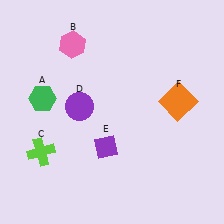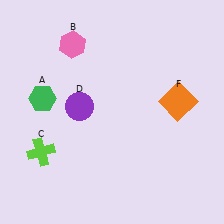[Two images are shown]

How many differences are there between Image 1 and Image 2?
There is 1 difference between the two images.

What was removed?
The purple diamond (E) was removed in Image 2.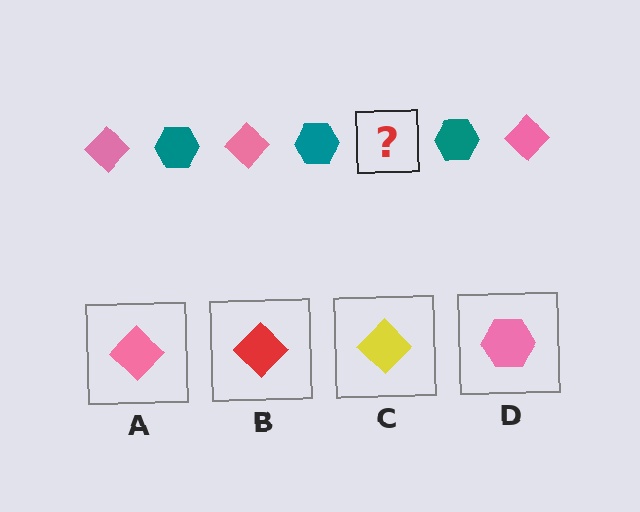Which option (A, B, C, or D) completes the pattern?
A.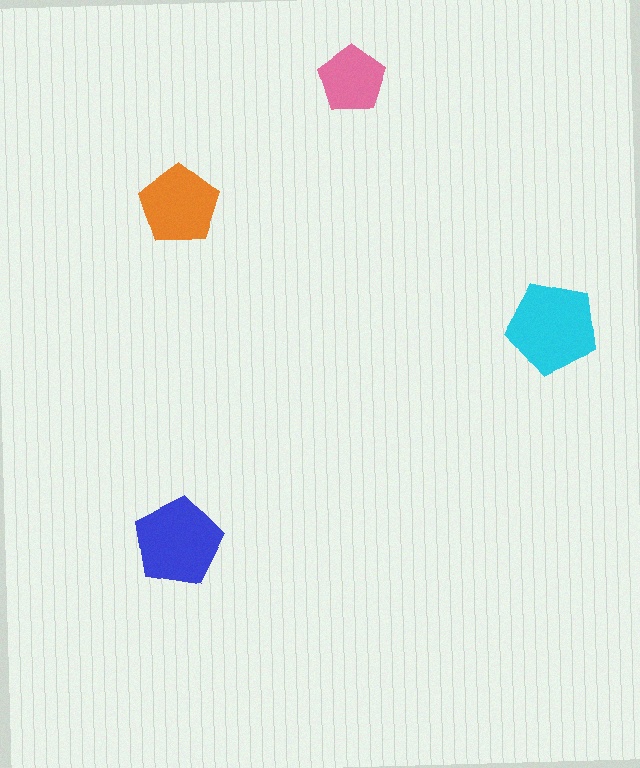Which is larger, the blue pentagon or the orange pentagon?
The blue one.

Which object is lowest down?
The blue pentagon is bottommost.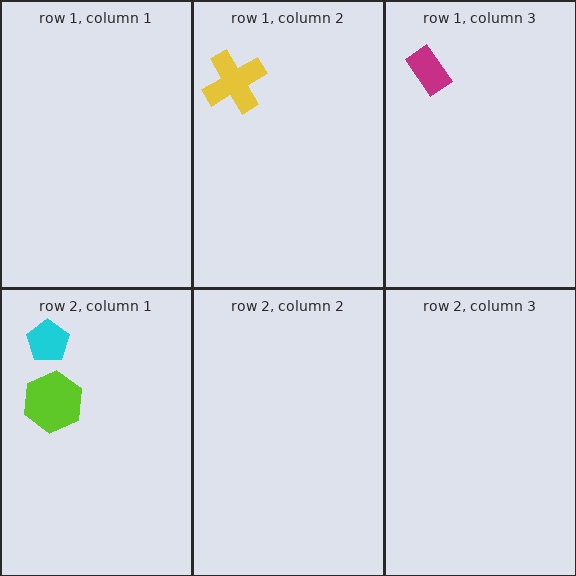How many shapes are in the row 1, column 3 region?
1.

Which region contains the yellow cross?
The row 1, column 2 region.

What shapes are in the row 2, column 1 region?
The cyan pentagon, the lime hexagon.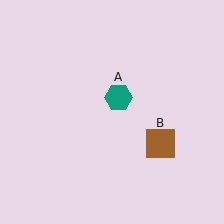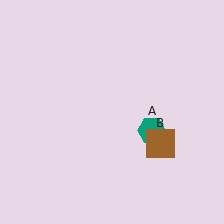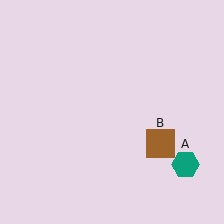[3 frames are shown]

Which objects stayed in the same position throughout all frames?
Brown square (object B) remained stationary.